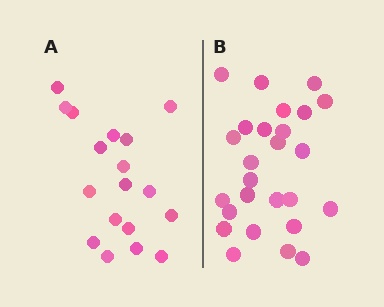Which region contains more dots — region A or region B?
Region B (the right region) has more dots.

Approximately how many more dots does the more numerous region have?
Region B has roughly 8 or so more dots than region A.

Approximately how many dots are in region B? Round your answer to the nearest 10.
About 30 dots. (The exact count is 26, which rounds to 30.)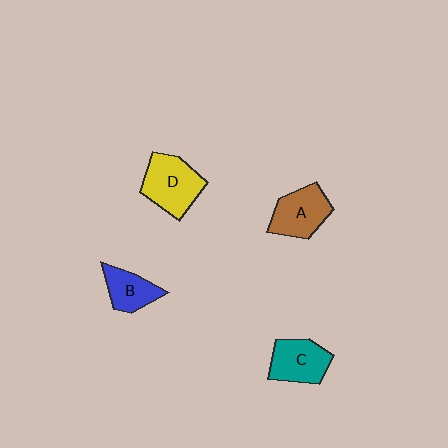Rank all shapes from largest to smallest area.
From largest to smallest: D (yellow), A (brown), C (teal), B (blue).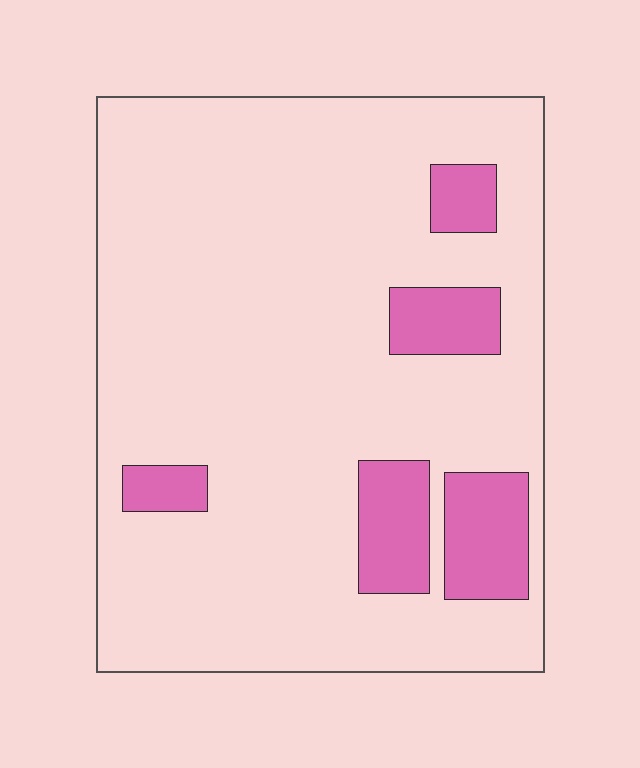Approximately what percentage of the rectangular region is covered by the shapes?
Approximately 15%.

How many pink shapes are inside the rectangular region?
5.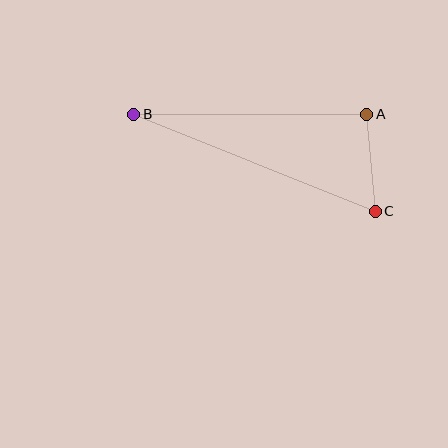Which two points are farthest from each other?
Points B and C are farthest from each other.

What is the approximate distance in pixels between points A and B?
The distance between A and B is approximately 233 pixels.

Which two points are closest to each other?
Points A and C are closest to each other.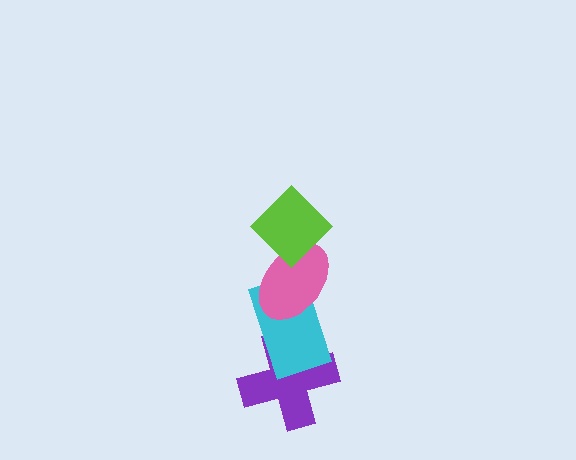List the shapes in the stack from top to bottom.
From top to bottom: the lime diamond, the pink ellipse, the cyan rectangle, the purple cross.